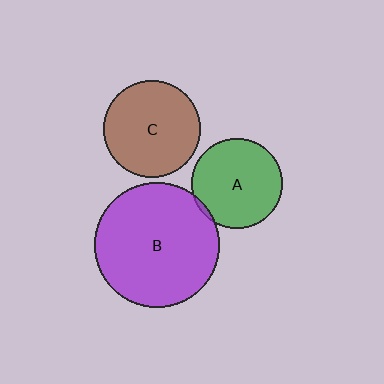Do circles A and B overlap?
Yes.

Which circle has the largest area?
Circle B (purple).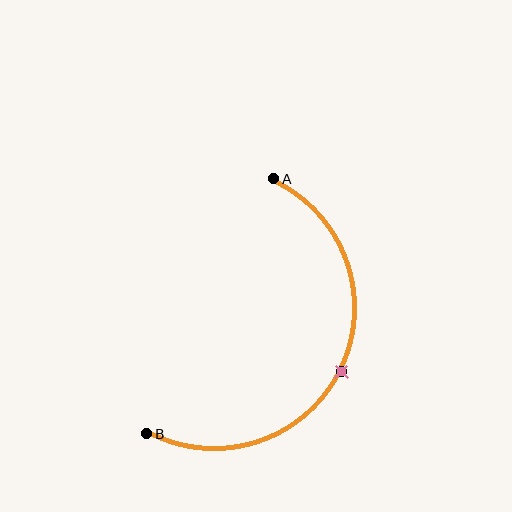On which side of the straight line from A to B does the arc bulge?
The arc bulges to the right of the straight line connecting A and B.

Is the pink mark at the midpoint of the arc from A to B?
Yes. The pink mark lies on the arc at equal arc-length from both A and B — it is the arc midpoint.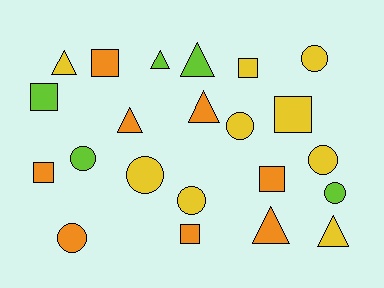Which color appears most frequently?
Yellow, with 9 objects.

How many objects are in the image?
There are 22 objects.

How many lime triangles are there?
There are 2 lime triangles.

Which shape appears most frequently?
Circle, with 8 objects.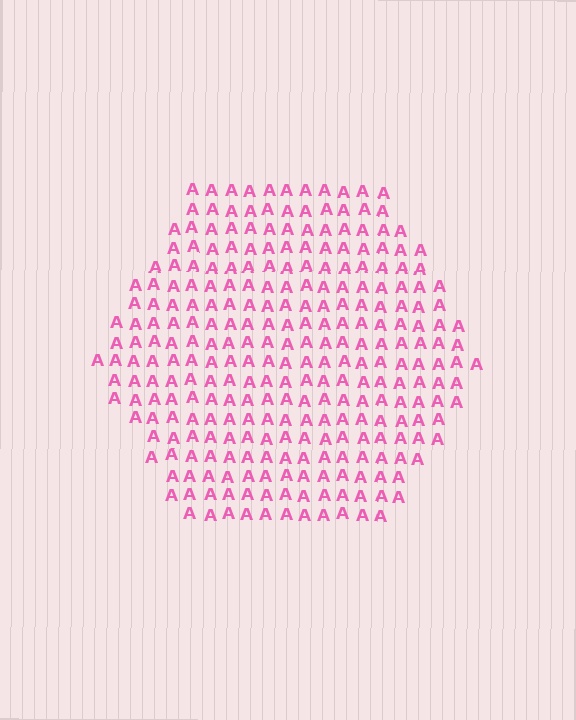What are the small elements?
The small elements are letter A's.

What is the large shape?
The large shape is a hexagon.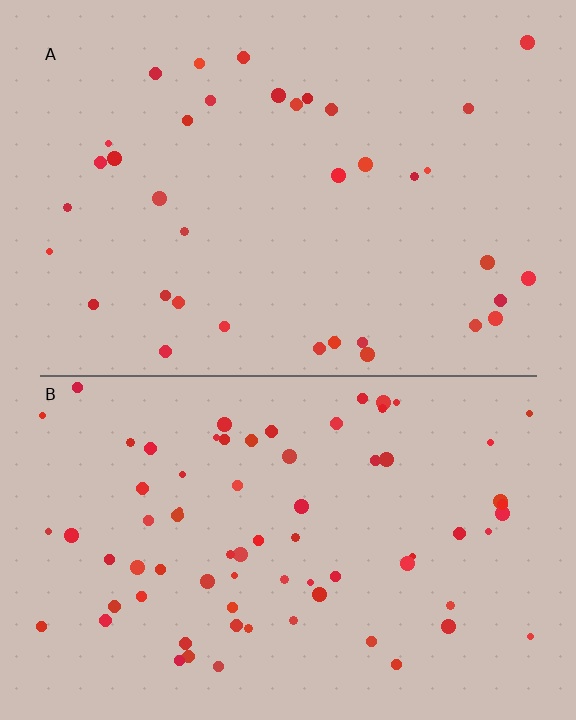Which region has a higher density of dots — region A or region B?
B (the bottom).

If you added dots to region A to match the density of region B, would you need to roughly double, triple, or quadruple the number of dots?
Approximately double.